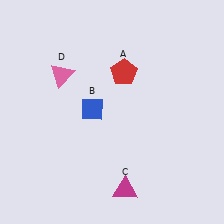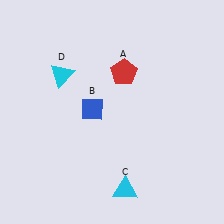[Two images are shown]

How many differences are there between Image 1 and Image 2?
There are 2 differences between the two images.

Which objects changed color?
C changed from magenta to cyan. D changed from pink to cyan.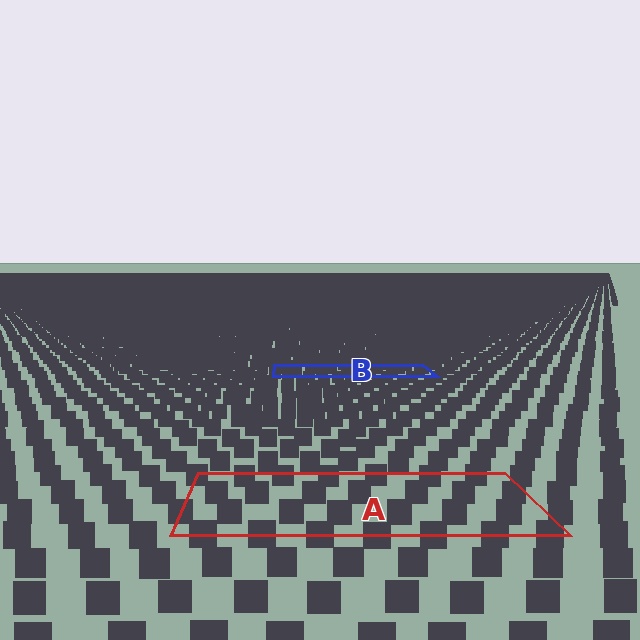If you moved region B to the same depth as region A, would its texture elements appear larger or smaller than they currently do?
They would appear larger. At a closer depth, the same texture elements are projected at a bigger on-screen size.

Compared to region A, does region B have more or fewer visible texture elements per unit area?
Region B has more texture elements per unit area — they are packed more densely because it is farther away.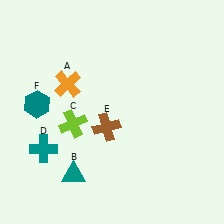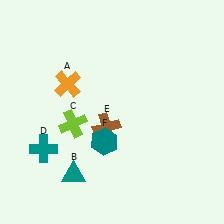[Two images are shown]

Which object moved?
The teal hexagon (F) moved right.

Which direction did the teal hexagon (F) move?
The teal hexagon (F) moved right.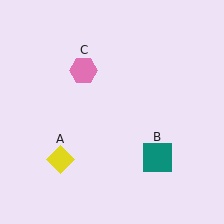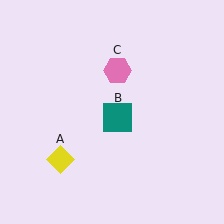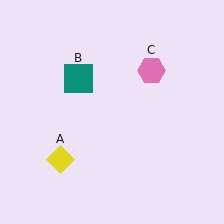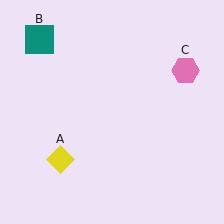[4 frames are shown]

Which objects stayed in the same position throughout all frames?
Yellow diamond (object A) remained stationary.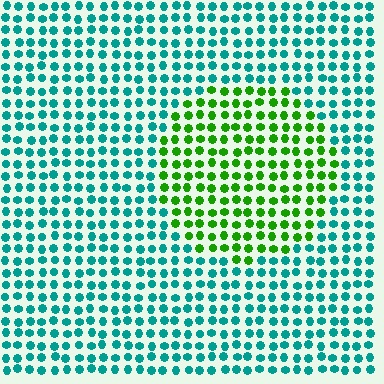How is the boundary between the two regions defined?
The boundary is defined purely by a slight shift in hue (about 63 degrees). Spacing, size, and orientation are identical on both sides.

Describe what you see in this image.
The image is filled with small teal elements in a uniform arrangement. A circle-shaped region is visible where the elements are tinted to a slightly different hue, forming a subtle color boundary.